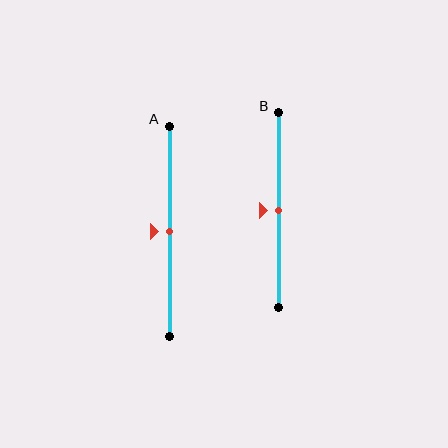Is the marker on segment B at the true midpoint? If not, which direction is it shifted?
Yes, the marker on segment B is at the true midpoint.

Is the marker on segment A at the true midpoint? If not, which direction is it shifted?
Yes, the marker on segment A is at the true midpoint.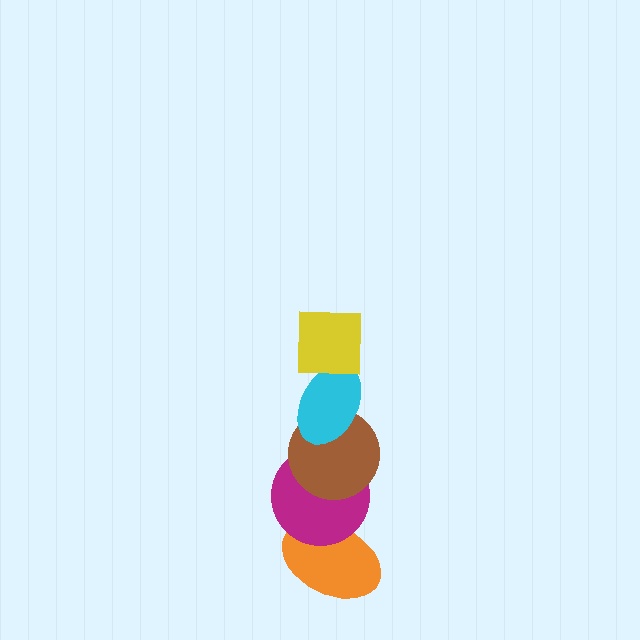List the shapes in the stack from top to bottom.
From top to bottom: the yellow square, the cyan ellipse, the brown circle, the magenta circle, the orange ellipse.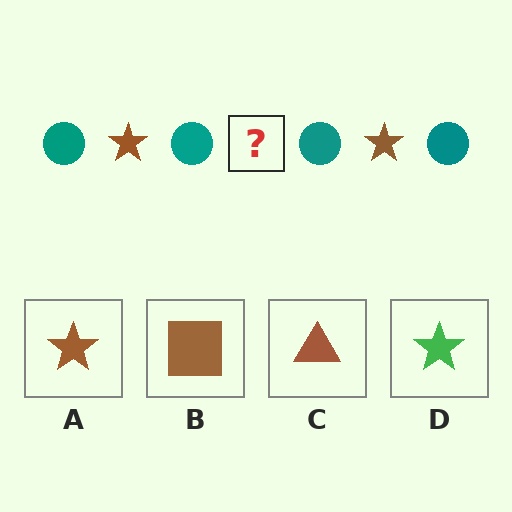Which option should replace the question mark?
Option A.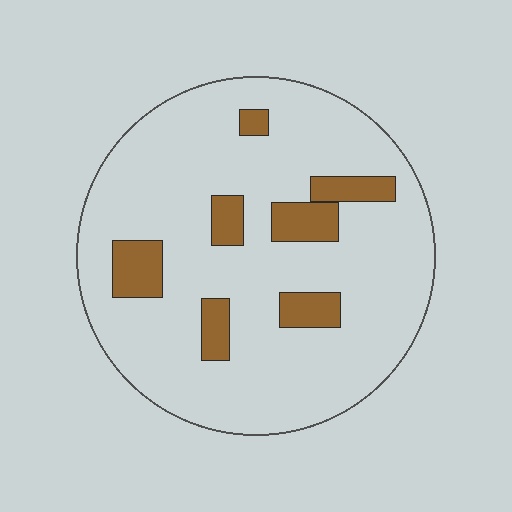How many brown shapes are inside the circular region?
7.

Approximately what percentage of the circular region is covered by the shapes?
Approximately 15%.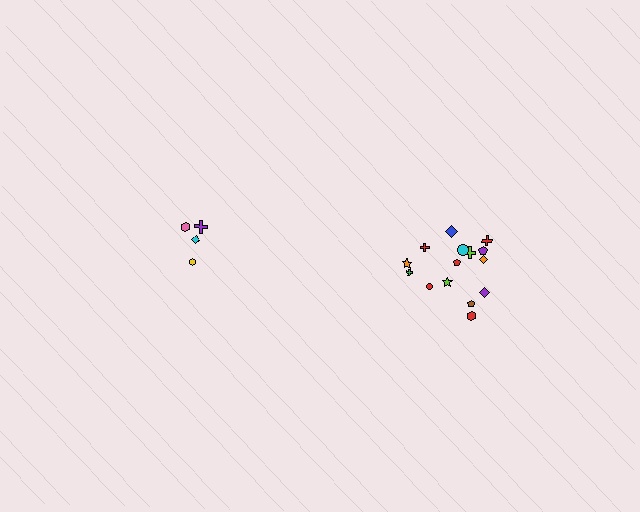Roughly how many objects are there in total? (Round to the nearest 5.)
Roughly 20 objects in total.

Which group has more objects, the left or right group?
The right group.